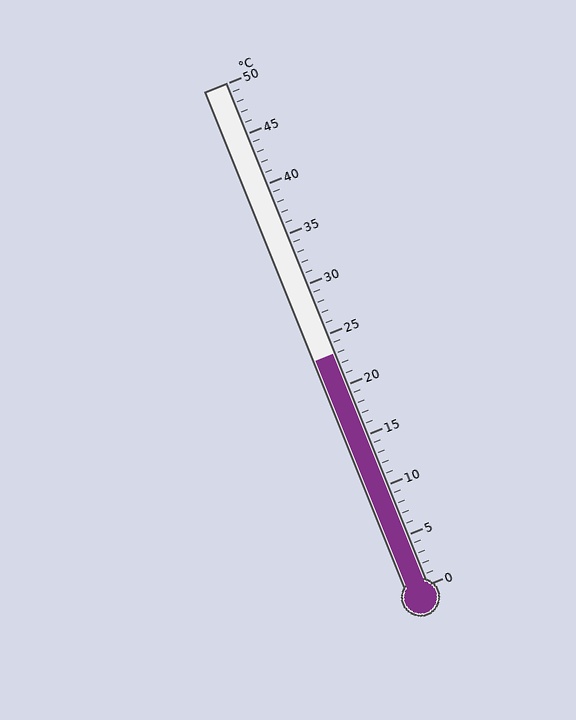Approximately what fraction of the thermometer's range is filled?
The thermometer is filled to approximately 45% of its range.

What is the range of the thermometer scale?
The thermometer scale ranges from 0°C to 50°C.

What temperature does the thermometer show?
The thermometer shows approximately 23°C.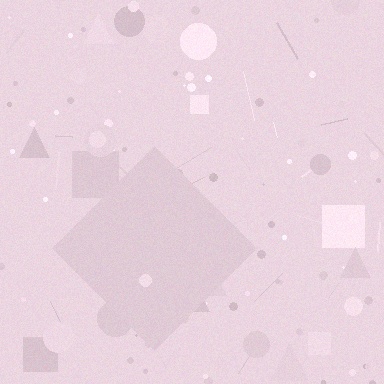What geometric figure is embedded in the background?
A diamond is embedded in the background.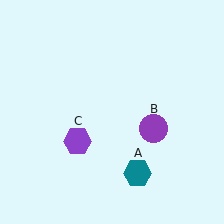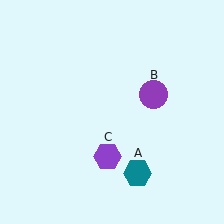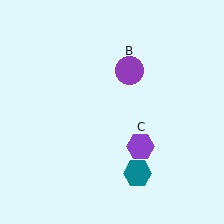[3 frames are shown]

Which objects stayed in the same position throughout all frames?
Teal hexagon (object A) remained stationary.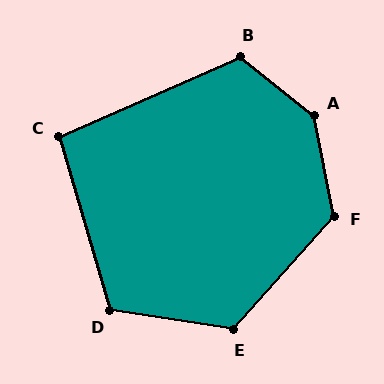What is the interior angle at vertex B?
Approximately 117 degrees (obtuse).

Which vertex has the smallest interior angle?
C, at approximately 98 degrees.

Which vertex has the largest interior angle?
A, at approximately 140 degrees.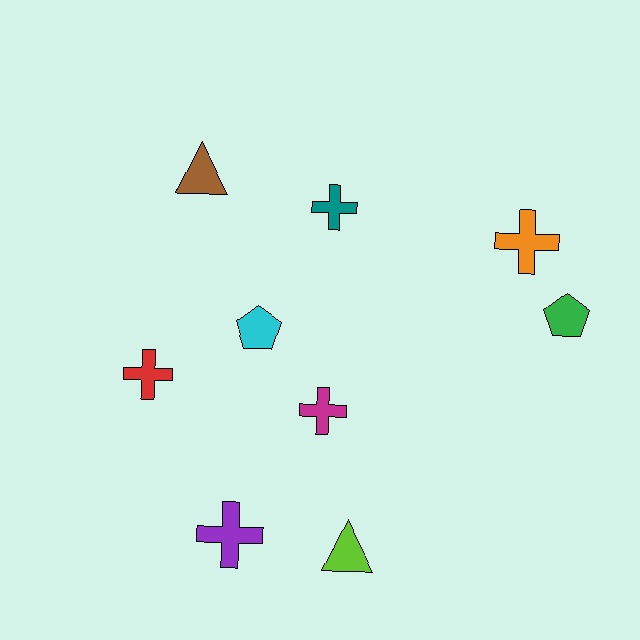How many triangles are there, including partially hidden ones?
There are 2 triangles.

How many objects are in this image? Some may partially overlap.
There are 9 objects.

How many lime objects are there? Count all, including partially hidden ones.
There is 1 lime object.